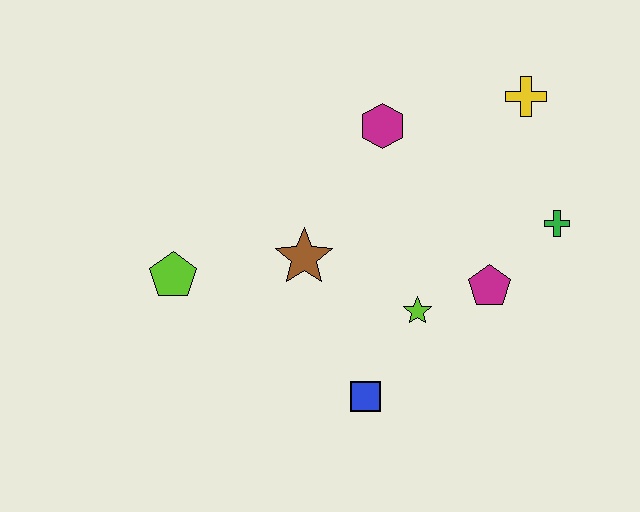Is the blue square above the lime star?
No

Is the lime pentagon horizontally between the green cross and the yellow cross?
No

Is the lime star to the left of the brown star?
No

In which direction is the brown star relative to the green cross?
The brown star is to the left of the green cross.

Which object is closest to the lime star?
The magenta pentagon is closest to the lime star.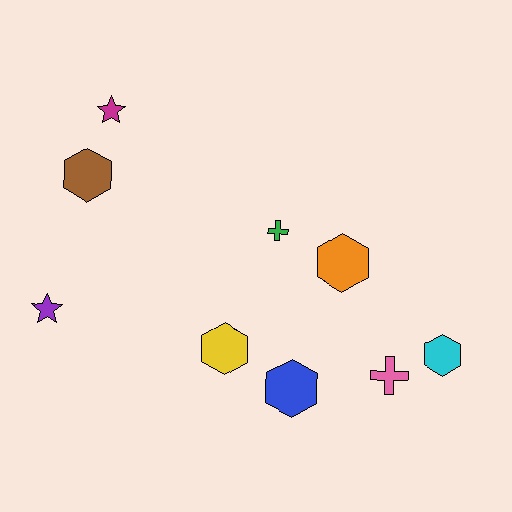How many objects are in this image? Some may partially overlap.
There are 9 objects.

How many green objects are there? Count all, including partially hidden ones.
There is 1 green object.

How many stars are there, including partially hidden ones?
There are 2 stars.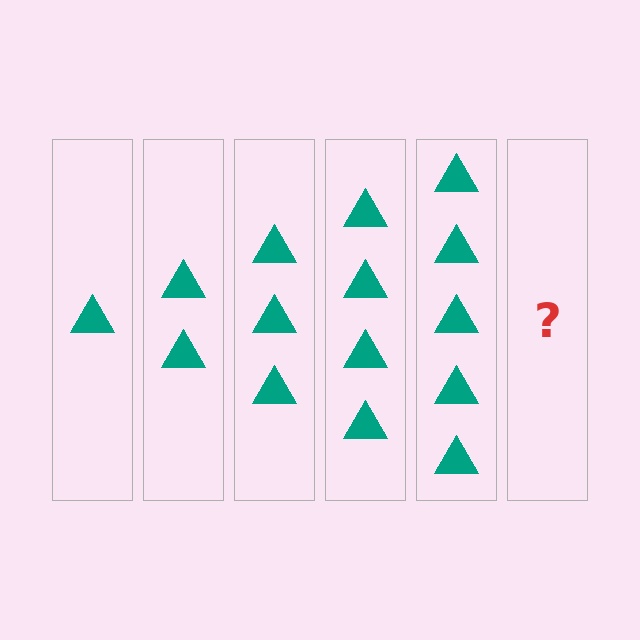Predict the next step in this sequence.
The next step is 6 triangles.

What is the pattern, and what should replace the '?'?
The pattern is that each step adds one more triangle. The '?' should be 6 triangles.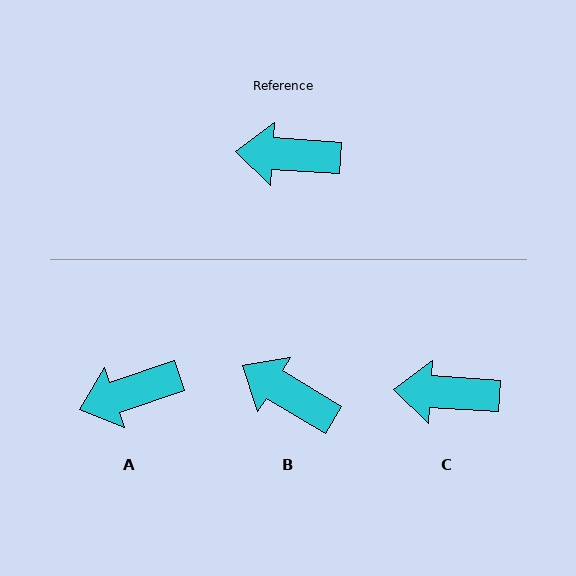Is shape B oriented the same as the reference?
No, it is off by about 28 degrees.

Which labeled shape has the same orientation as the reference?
C.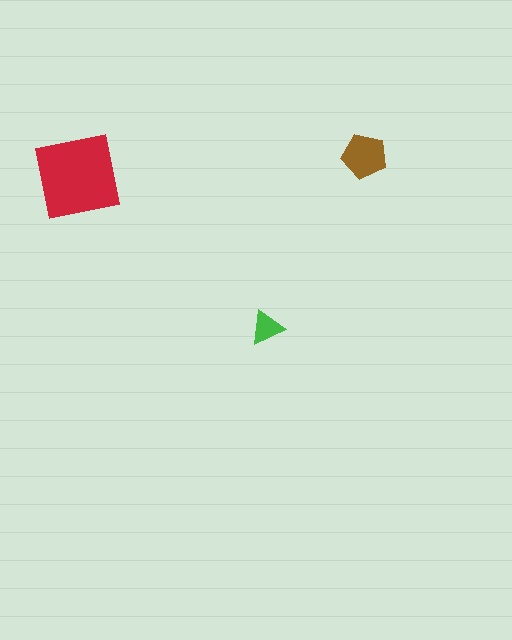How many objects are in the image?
There are 3 objects in the image.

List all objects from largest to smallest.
The red square, the brown pentagon, the green triangle.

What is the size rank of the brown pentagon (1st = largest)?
2nd.